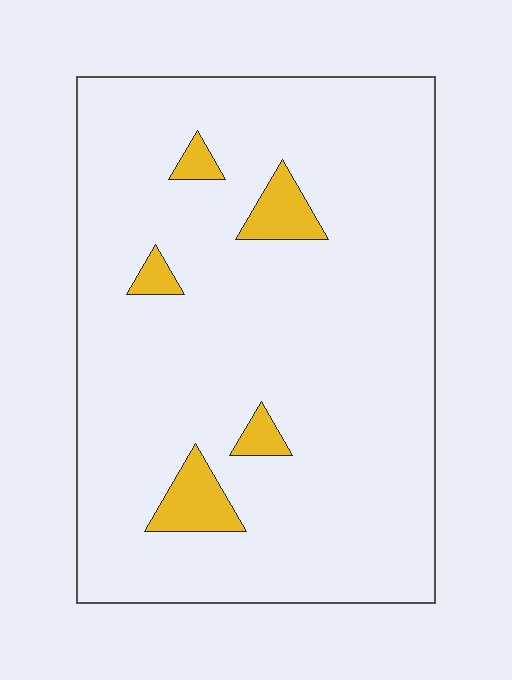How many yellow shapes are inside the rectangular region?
5.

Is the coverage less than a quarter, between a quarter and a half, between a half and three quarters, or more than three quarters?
Less than a quarter.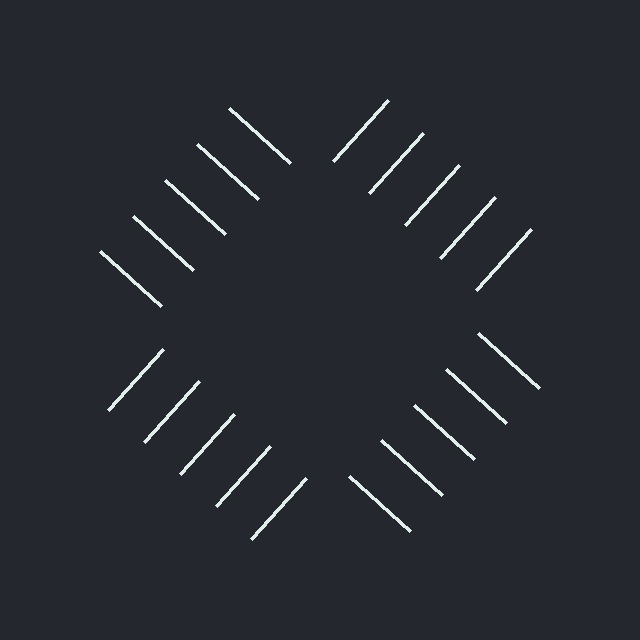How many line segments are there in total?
20 — 5 along each of the 4 edges.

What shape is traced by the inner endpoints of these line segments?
An illusory square — the line segments terminate on its edges but no continuous stroke is drawn.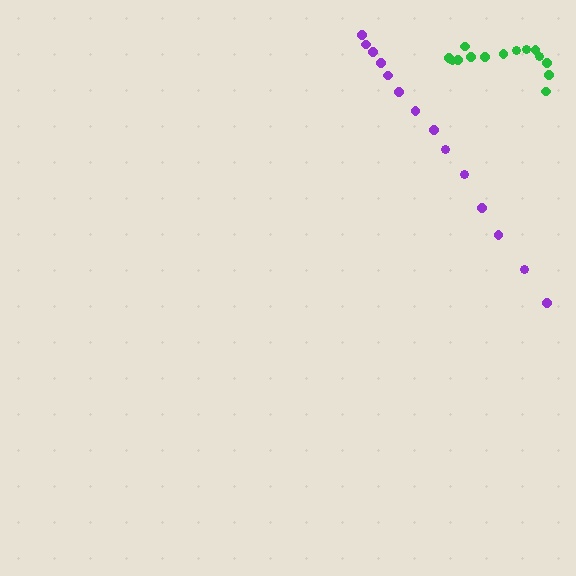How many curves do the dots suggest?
There are 2 distinct paths.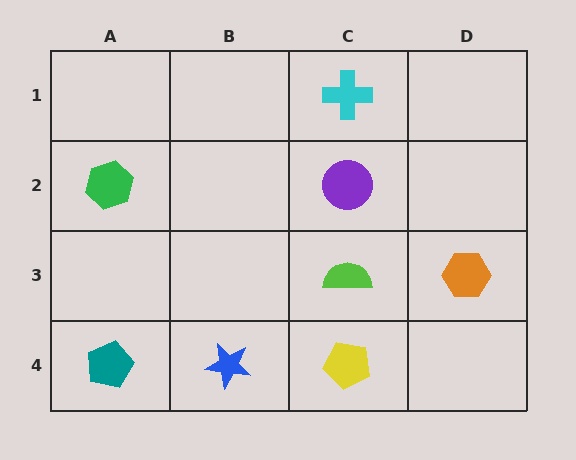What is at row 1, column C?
A cyan cross.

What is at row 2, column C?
A purple circle.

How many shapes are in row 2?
2 shapes.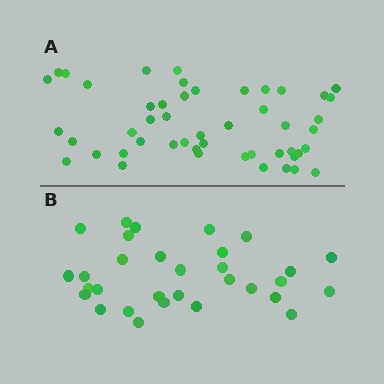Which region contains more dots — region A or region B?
Region A (the top region) has more dots.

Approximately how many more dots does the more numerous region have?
Region A has approximately 20 more dots than region B.